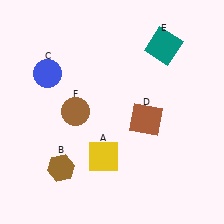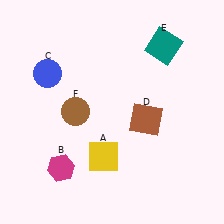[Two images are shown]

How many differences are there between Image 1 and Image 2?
There is 1 difference between the two images.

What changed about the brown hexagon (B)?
In Image 1, B is brown. In Image 2, it changed to magenta.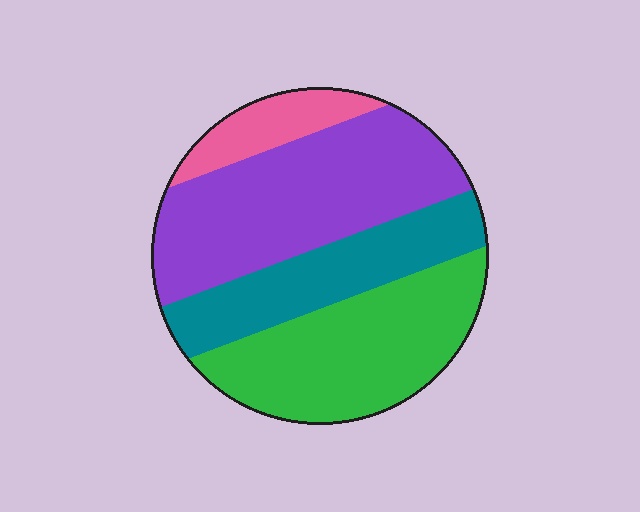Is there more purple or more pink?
Purple.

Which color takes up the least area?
Pink, at roughly 10%.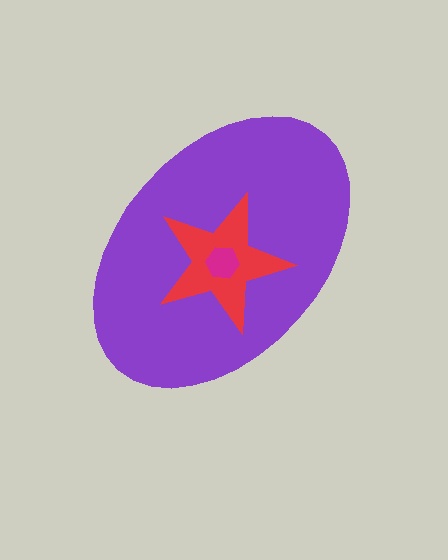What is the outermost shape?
The purple ellipse.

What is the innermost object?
The magenta hexagon.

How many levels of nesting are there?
3.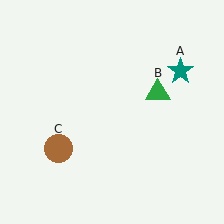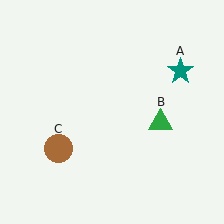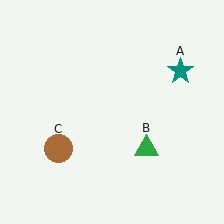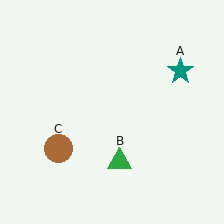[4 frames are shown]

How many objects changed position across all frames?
1 object changed position: green triangle (object B).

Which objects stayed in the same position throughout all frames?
Teal star (object A) and brown circle (object C) remained stationary.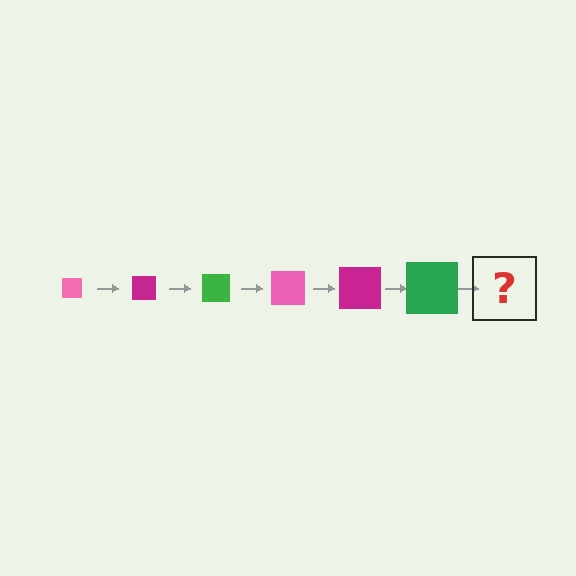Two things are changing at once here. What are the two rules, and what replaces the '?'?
The two rules are that the square grows larger each step and the color cycles through pink, magenta, and green. The '?' should be a pink square, larger than the previous one.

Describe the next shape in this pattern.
It should be a pink square, larger than the previous one.